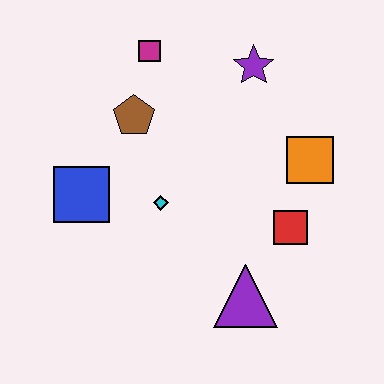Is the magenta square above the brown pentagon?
Yes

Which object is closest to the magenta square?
The brown pentagon is closest to the magenta square.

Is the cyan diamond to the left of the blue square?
No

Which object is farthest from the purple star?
The purple triangle is farthest from the purple star.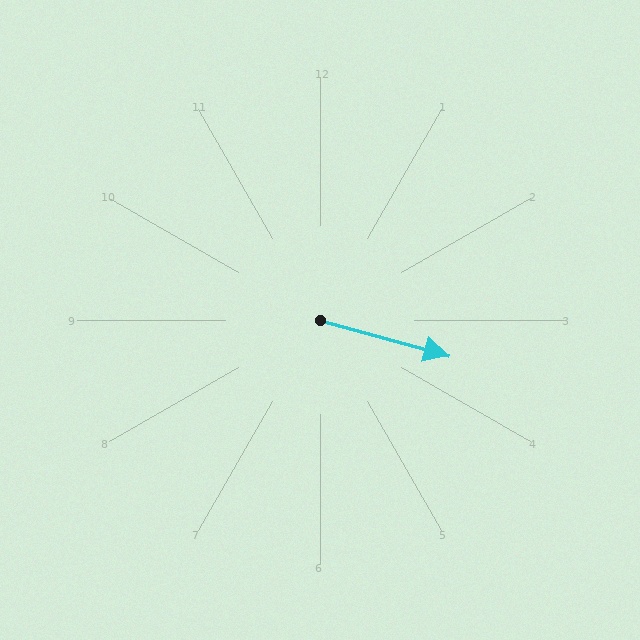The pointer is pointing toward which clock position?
Roughly 4 o'clock.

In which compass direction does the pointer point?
East.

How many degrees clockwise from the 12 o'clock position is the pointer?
Approximately 105 degrees.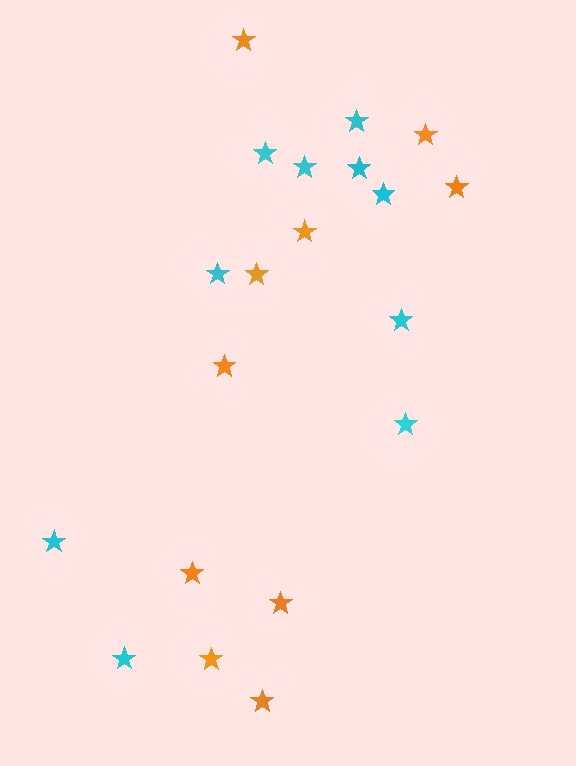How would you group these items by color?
There are 2 groups: one group of orange stars (10) and one group of cyan stars (10).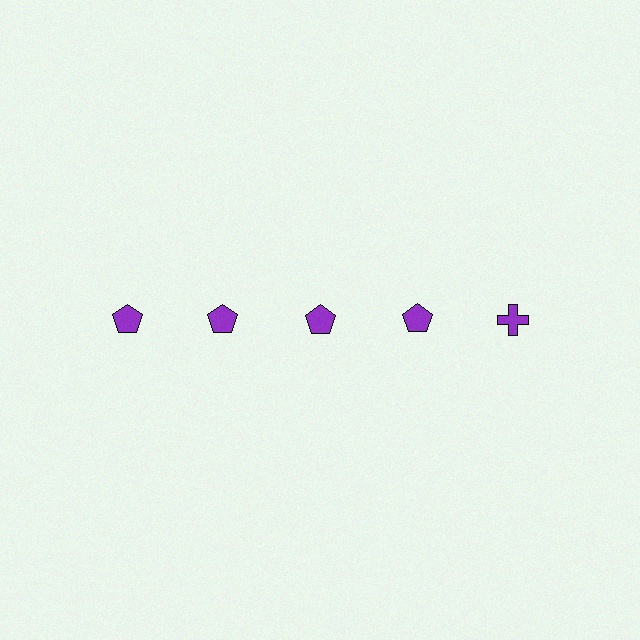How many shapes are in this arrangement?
There are 5 shapes arranged in a grid pattern.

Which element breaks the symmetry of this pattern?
The purple cross in the top row, rightmost column breaks the symmetry. All other shapes are purple pentagons.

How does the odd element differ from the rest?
It has a different shape: cross instead of pentagon.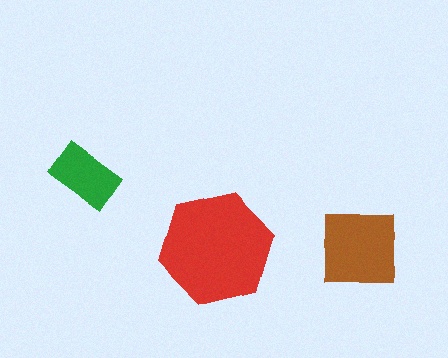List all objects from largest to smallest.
The red hexagon, the brown square, the green rectangle.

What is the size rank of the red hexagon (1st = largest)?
1st.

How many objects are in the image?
There are 3 objects in the image.